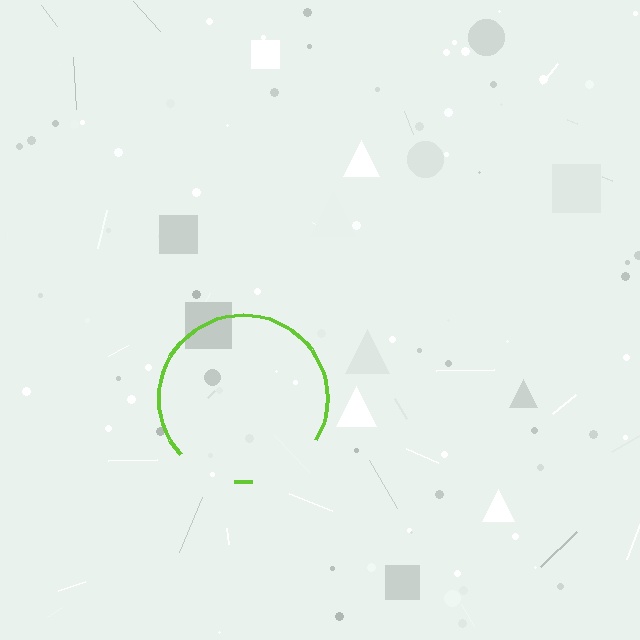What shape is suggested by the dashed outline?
The dashed outline suggests a circle.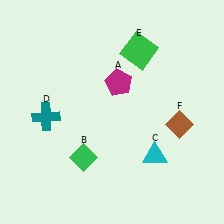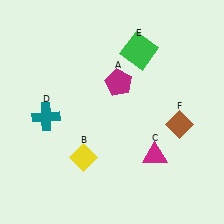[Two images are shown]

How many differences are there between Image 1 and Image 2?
There are 2 differences between the two images.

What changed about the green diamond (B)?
In Image 1, B is green. In Image 2, it changed to yellow.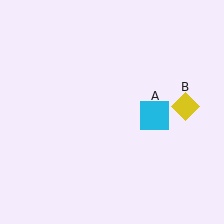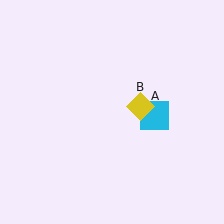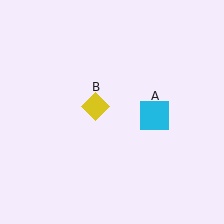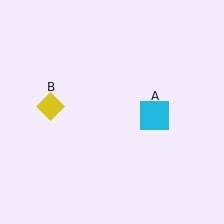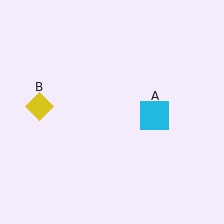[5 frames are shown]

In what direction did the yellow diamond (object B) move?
The yellow diamond (object B) moved left.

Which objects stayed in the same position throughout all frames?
Cyan square (object A) remained stationary.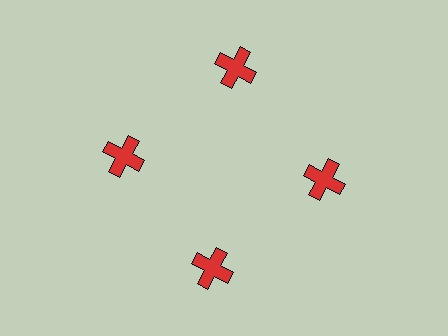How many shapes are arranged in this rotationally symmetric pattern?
There are 4 shapes, arranged in 4 groups of 1.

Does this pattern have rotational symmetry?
Yes, this pattern has 4-fold rotational symmetry. It looks the same after rotating 90 degrees around the center.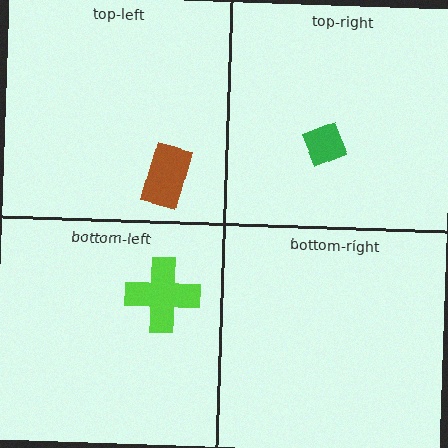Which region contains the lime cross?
The bottom-left region.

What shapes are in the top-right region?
The green diamond.